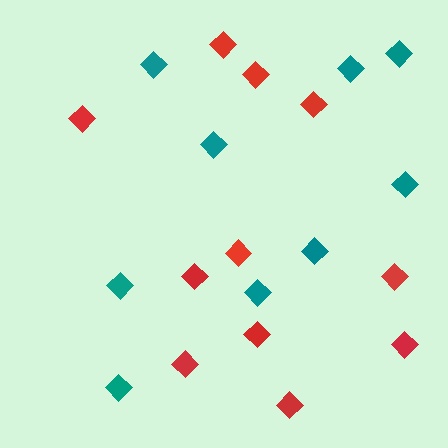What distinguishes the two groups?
There are 2 groups: one group of teal diamonds (9) and one group of red diamonds (11).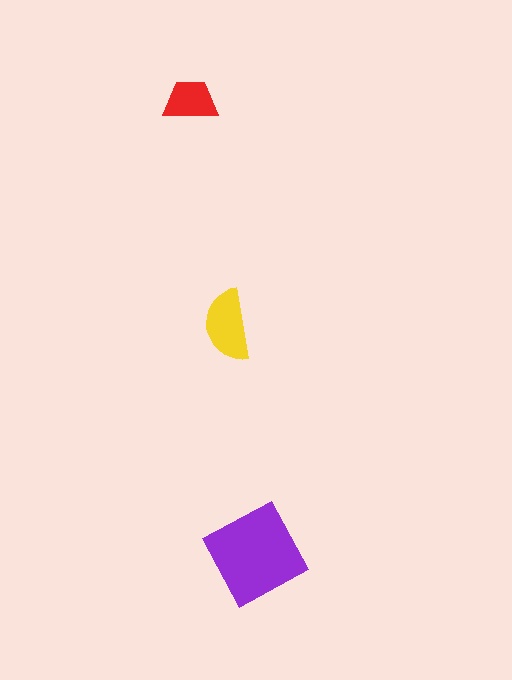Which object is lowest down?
The purple square is bottommost.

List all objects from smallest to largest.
The red trapezoid, the yellow semicircle, the purple square.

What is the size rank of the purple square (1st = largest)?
1st.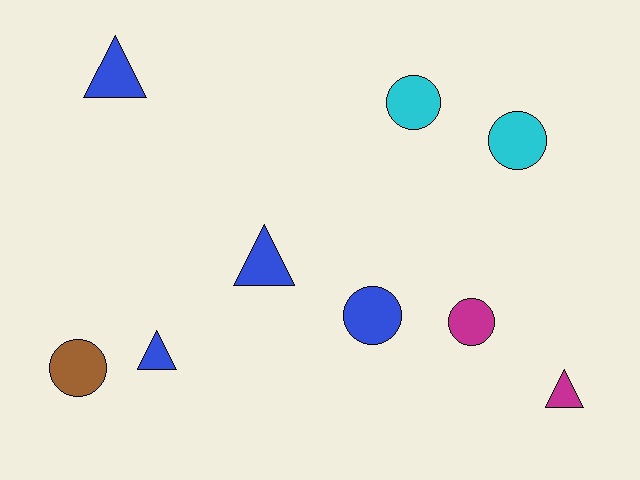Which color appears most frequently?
Blue, with 4 objects.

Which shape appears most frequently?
Circle, with 5 objects.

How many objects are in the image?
There are 9 objects.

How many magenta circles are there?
There is 1 magenta circle.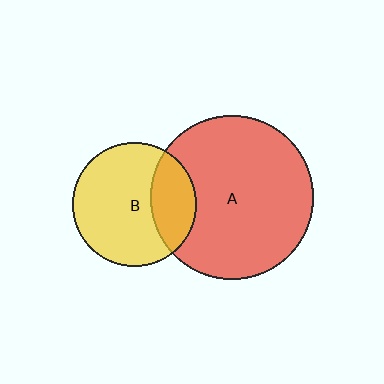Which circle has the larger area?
Circle A (red).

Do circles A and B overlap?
Yes.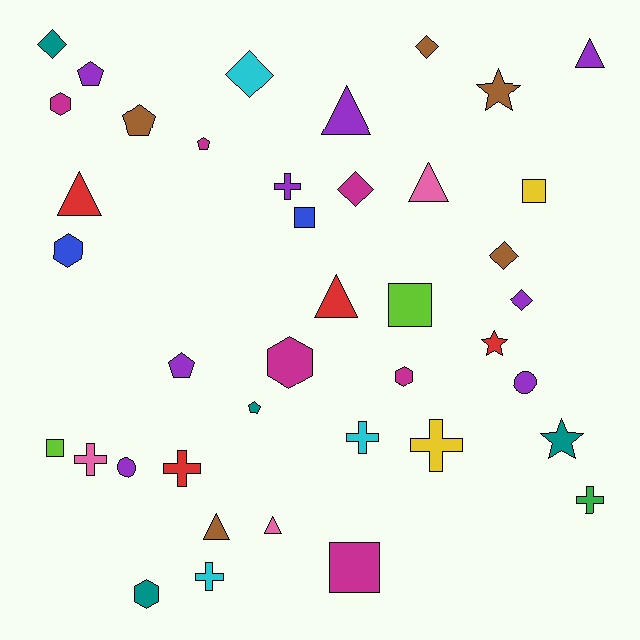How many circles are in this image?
There are 2 circles.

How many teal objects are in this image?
There are 4 teal objects.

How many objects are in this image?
There are 40 objects.